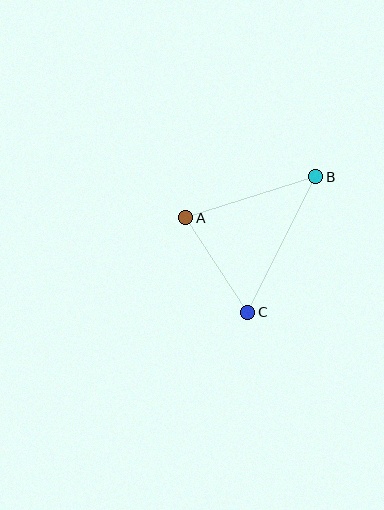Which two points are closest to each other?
Points A and C are closest to each other.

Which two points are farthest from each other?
Points B and C are farthest from each other.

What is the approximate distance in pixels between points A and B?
The distance between A and B is approximately 136 pixels.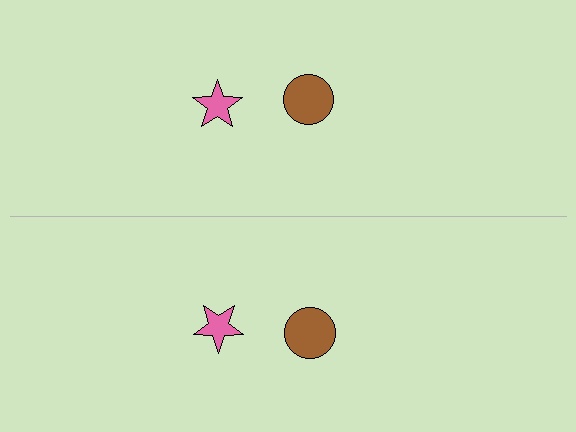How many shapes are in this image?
There are 4 shapes in this image.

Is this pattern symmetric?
Yes, this pattern has bilateral (reflection) symmetry.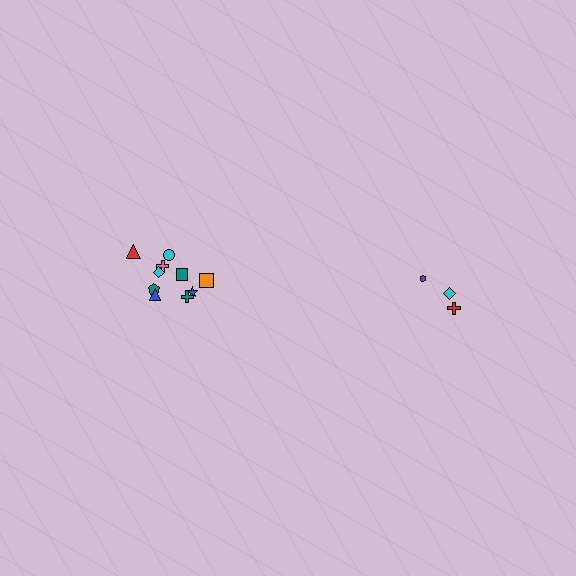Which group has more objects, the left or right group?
The left group.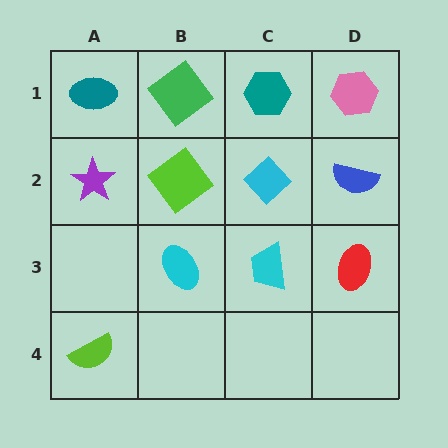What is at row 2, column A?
A purple star.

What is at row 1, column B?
A green diamond.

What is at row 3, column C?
A cyan trapezoid.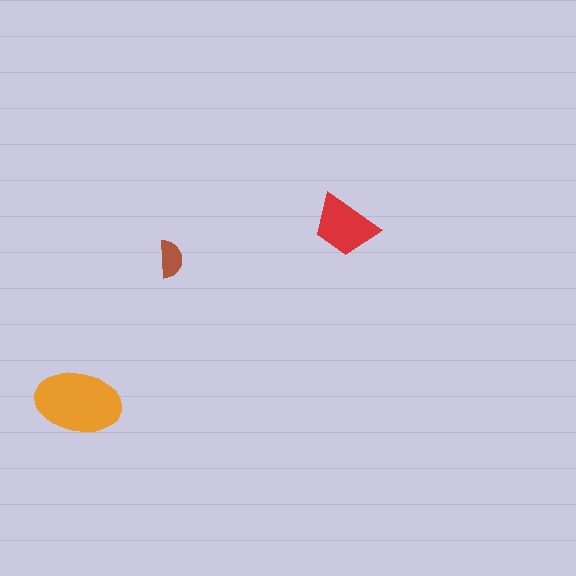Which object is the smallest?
The brown semicircle.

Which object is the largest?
The orange ellipse.